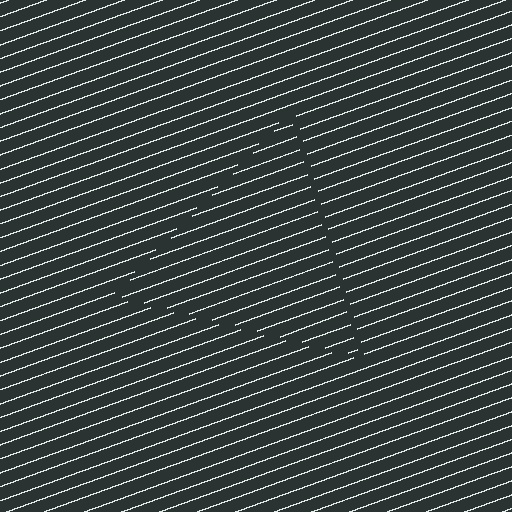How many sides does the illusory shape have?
3 sides — the line-ends trace a triangle.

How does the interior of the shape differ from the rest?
The interior of the shape contains the same grating, shifted by half a period — the contour is defined by the phase discontinuity where line-ends from the inner and outer gratings abut.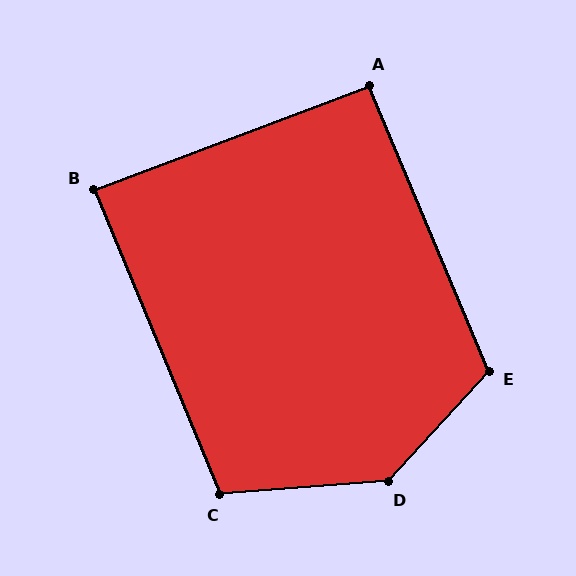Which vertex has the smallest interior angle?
B, at approximately 88 degrees.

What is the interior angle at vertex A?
Approximately 92 degrees (approximately right).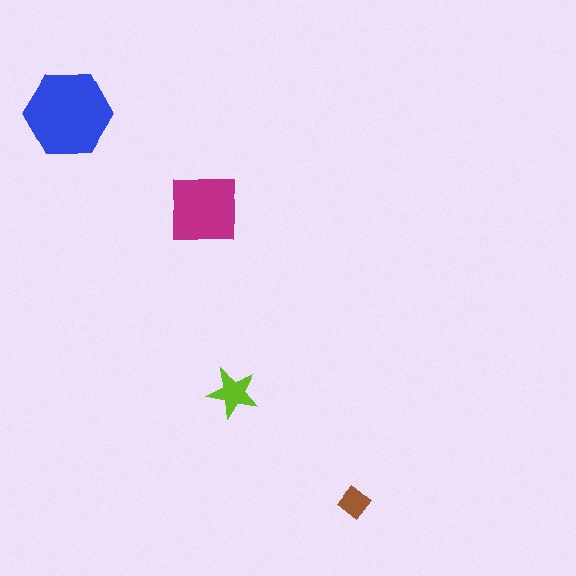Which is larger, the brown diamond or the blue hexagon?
The blue hexagon.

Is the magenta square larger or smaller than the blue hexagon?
Smaller.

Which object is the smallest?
The brown diamond.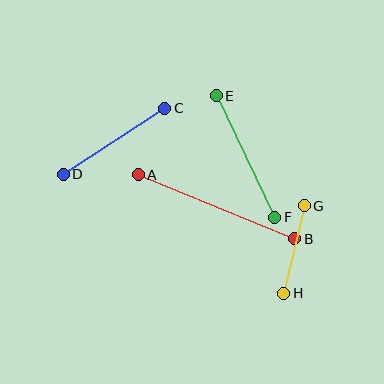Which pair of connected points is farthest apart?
Points A and B are farthest apart.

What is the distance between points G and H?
The distance is approximately 90 pixels.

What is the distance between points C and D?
The distance is approximately 121 pixels.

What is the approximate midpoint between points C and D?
The midpoint is at approximately (114, 141) pixels.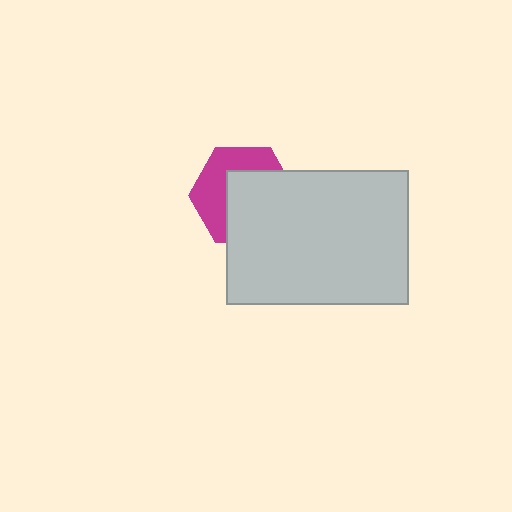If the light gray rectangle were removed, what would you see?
You would see the complete magenta hexagon.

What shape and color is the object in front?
The object in front is a light gray rectangle.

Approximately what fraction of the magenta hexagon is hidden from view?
Roughly 57% of the magenta hexagon is hidden behind the light gray rectangle.